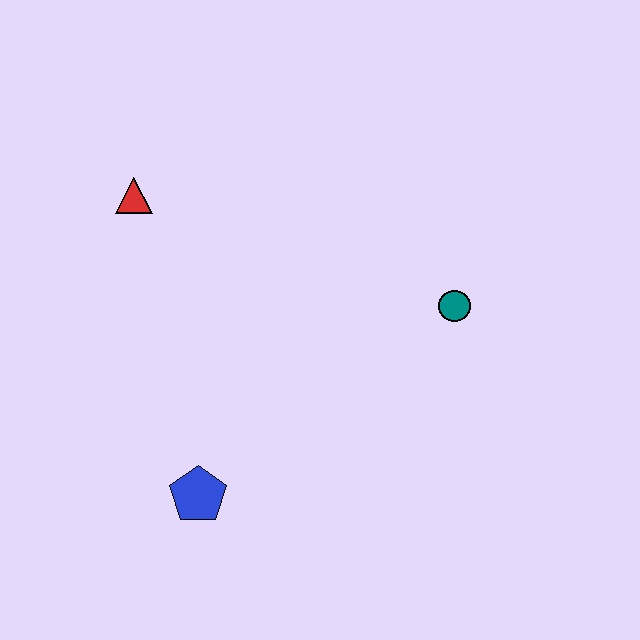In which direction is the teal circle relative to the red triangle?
The teal circle is to the right of the red triangle.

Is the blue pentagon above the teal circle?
No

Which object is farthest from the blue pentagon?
The teal circle is farthest from the blue pentagon.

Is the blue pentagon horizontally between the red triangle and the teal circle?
Yes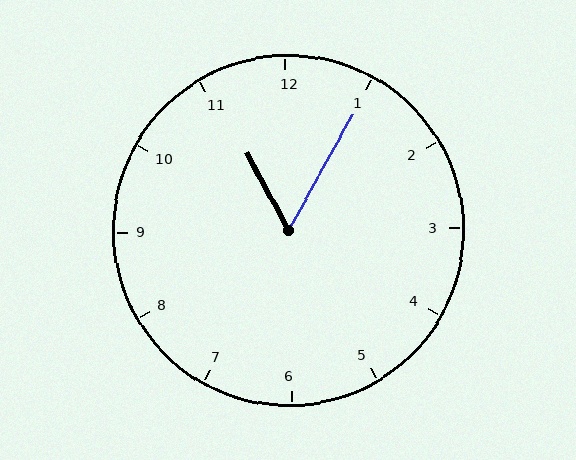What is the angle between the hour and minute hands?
Approximately 58 degrees.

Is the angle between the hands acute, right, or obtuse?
It is acute.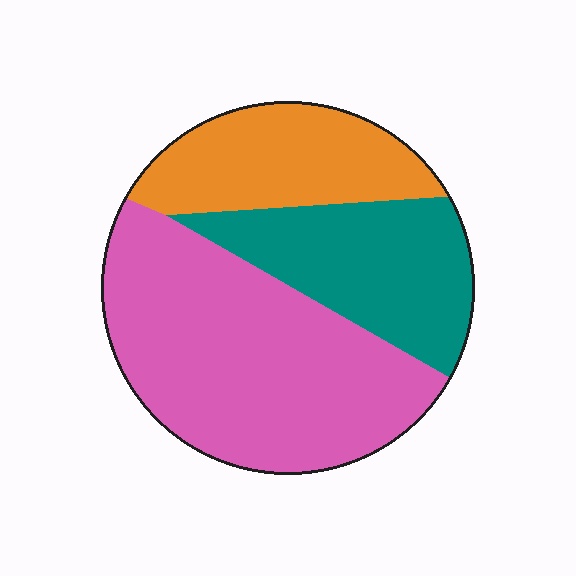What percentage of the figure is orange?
Orange takes up about one quarter (1/4) of the figure.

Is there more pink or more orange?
Pink.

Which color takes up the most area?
Pink, at roughly 50%.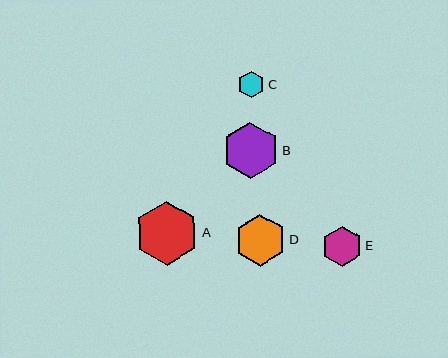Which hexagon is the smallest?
Hexagon C is the smallest with a size of approximately 27 pixels.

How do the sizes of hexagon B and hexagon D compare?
Hexagon B and hexagon D are approximately the same size.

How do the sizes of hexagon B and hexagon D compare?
Hexagon B and hexagon D are approximately the same size.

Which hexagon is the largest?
Hexagon A is the largest with a size of approximately 63 pixels.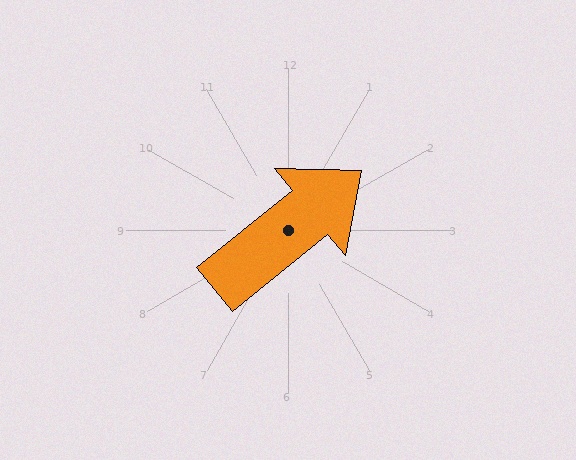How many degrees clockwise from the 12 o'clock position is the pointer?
Approximately 51 degrees.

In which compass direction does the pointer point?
Northeast.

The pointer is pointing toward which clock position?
Roughly 2 o'clock.